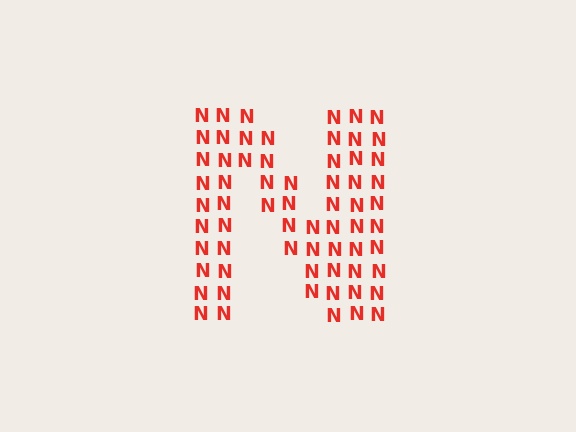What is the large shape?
The large shape is the letter N.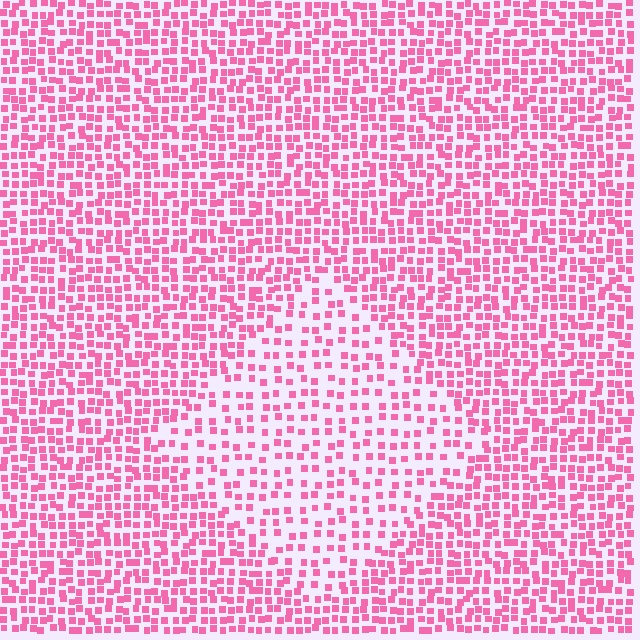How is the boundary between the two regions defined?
The boundary is defined by a change in element density (approximately 1.9x ratio). All elements are the same color, size, and shape.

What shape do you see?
I see a diamond.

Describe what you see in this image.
The image contains small pink elements arranged at two different densities. A diamond-shaped region is visible where the elements are less densely packed than the surrounding area.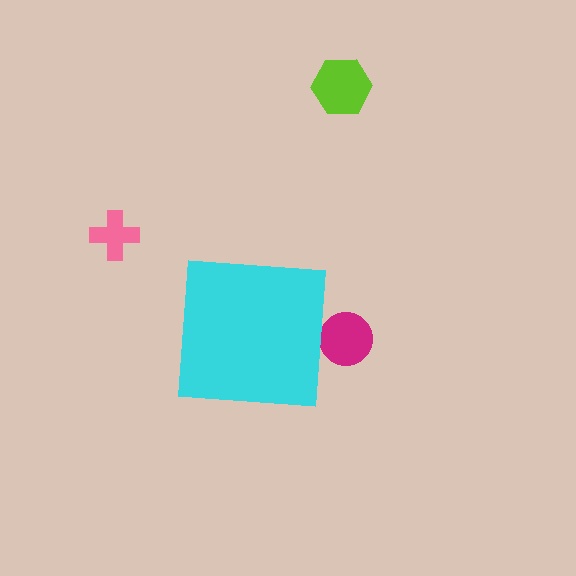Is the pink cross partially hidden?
No, the pink cross is fully visible.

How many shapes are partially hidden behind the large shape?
1 shape is partially hidden.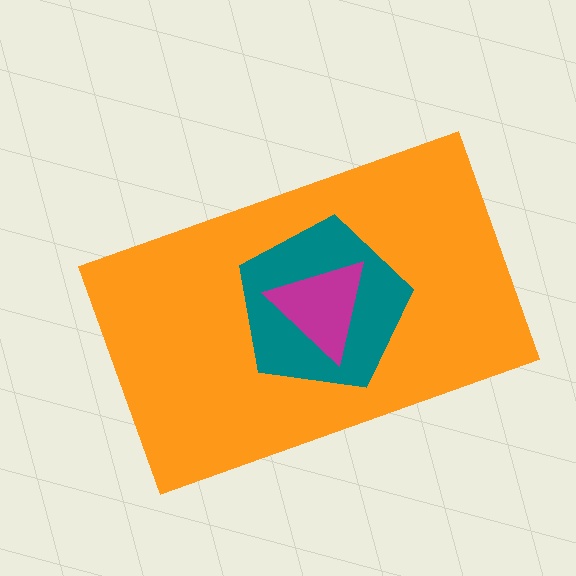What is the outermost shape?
The orange rectangle.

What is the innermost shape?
The magenta triangle.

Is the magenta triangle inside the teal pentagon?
Yes.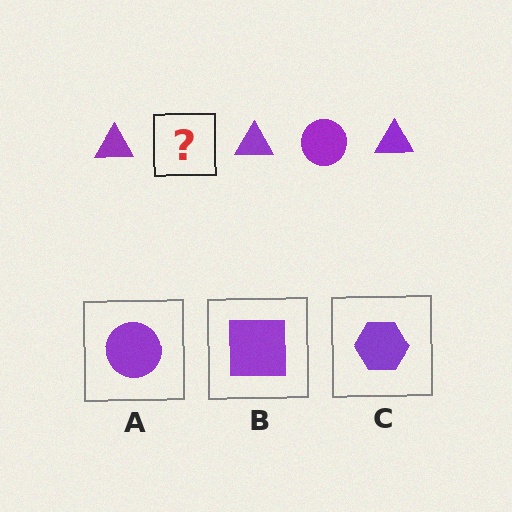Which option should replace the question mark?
Option A.